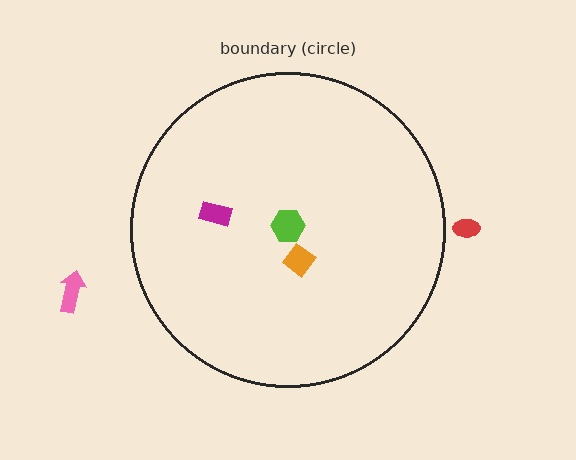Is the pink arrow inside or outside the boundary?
Outside.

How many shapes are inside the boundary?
3 inside, 2 outside.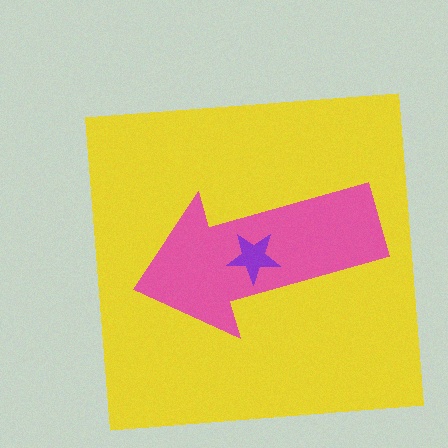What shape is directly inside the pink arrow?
The purple star.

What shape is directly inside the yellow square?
The pink arrow.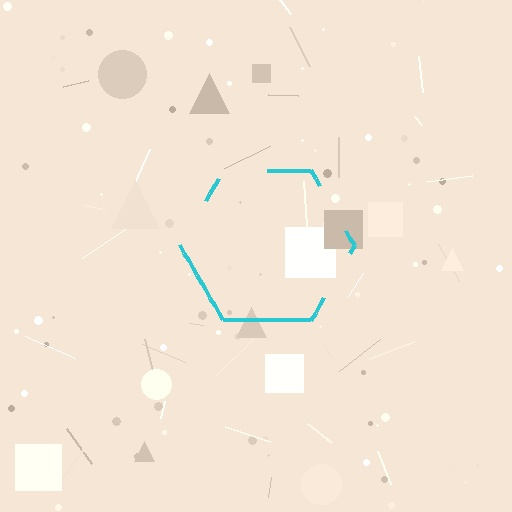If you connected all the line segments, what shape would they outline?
They would outline a hexagon.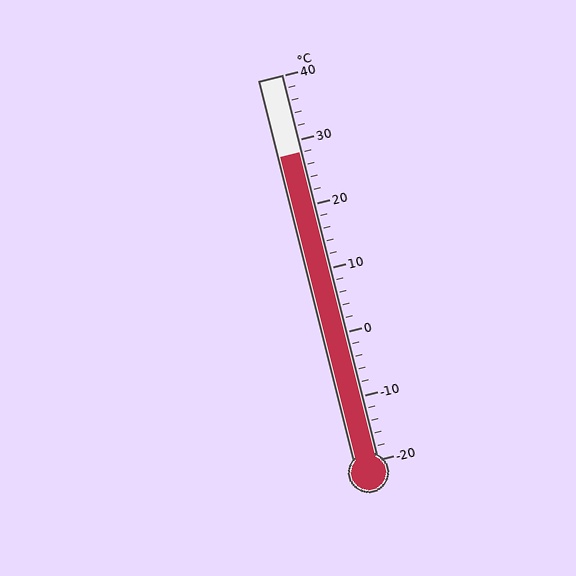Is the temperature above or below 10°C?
The temperature is above 10°C.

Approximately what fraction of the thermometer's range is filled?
The thermometer is filled to approximately 80% of its range.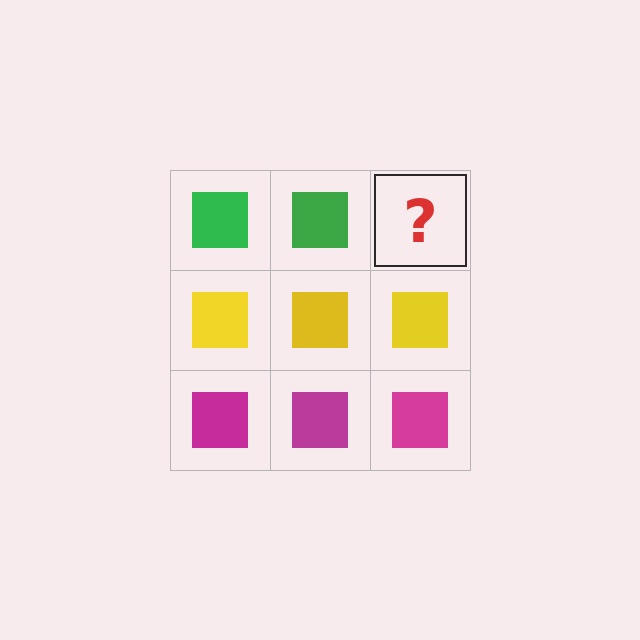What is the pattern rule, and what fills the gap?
The rule is that each row has a consistent color. The gap should be filled with a green square.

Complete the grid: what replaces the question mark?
The question mark should be replaced with a green square.